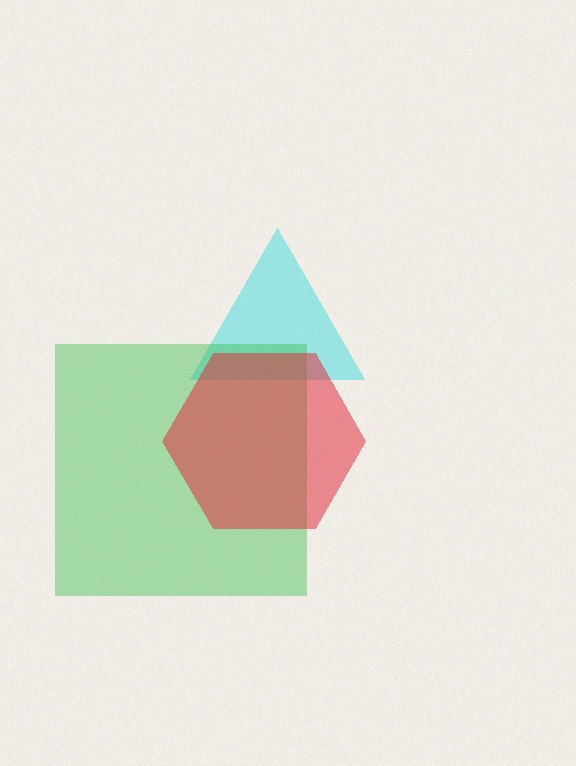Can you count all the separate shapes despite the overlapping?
Yes, there are 3 separate shapes.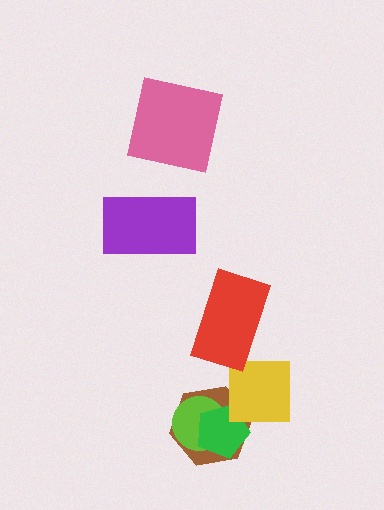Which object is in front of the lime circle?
The green pentagon is in front of the lime circle.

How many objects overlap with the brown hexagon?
3 objects overlap with the brown hexagon.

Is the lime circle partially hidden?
Yes, it is partially covered by another shape.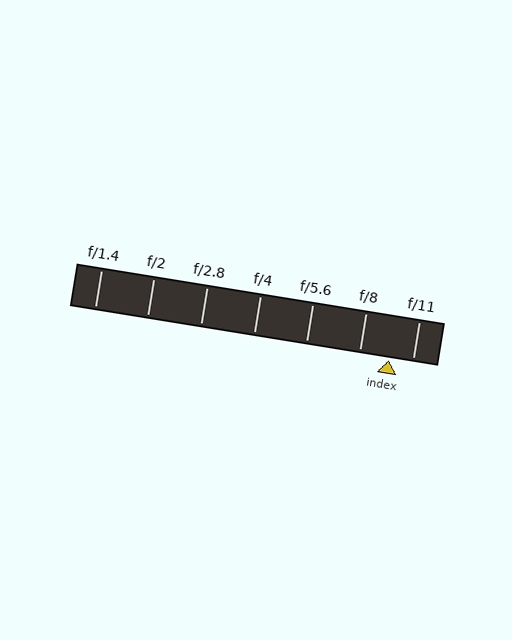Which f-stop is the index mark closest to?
The index mark is closest to f/11.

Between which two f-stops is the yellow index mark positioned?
The index mark is between f/8 and f/11.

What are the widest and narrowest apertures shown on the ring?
The widest aperture shown is f/1.4 and the narrowest is f/11.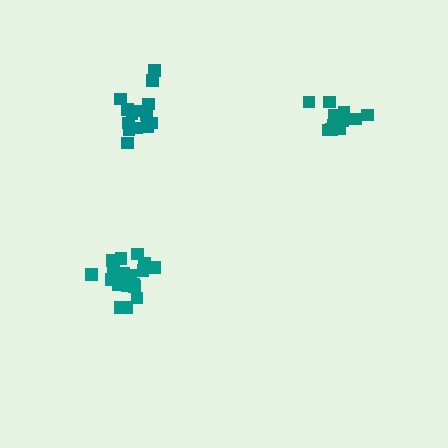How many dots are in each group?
Group 1: 19 dots, Group 2: 17 dots, Group 3: 17 dots (53 total).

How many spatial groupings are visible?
There are 3 spatial groupings.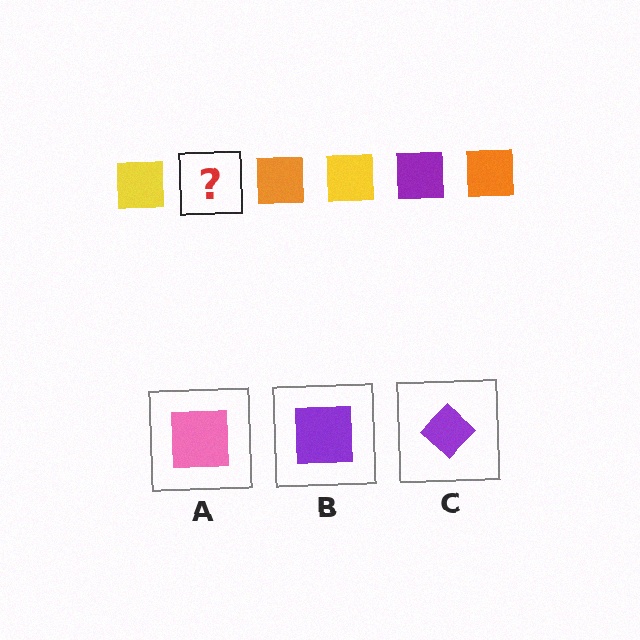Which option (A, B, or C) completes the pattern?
B.